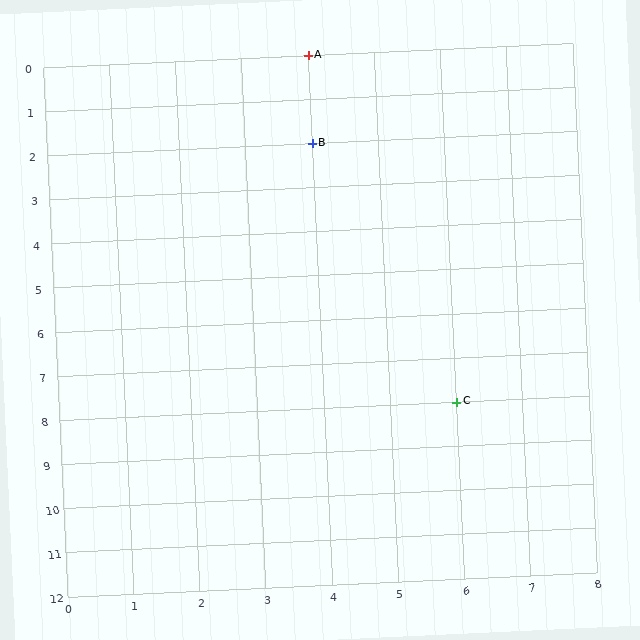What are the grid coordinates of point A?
Point A is at grid coordinates (4, 0).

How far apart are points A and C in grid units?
Points A and C are 2 columns and 8 rows apart (about 8.2 grid units diagonally).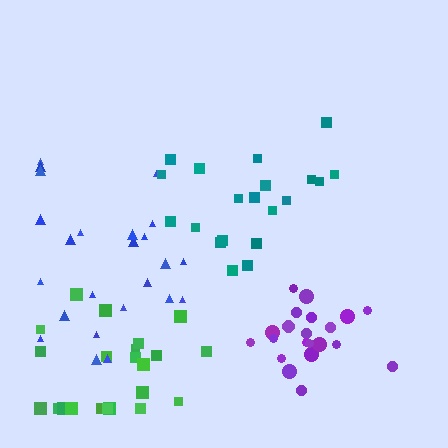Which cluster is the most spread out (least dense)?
Green.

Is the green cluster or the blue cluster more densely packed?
Blue.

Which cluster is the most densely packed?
Purple.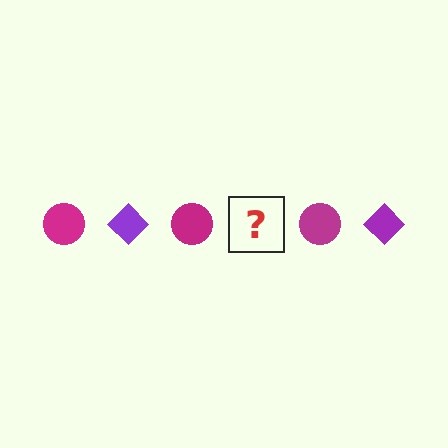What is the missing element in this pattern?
The missing element is a purple diamond.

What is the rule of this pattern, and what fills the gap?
The rule is that the pattern alternates between magenta circle and purple diamond. The gap should be filled with a purple diamond.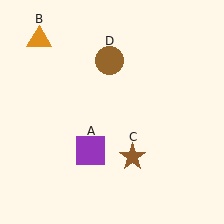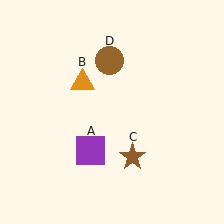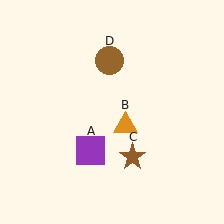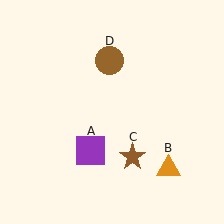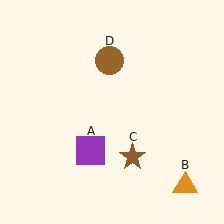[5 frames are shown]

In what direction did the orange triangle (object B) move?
The orange triangle (object B) moved down and to the right.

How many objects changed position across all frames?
1 object changed position: orange triangle (object B).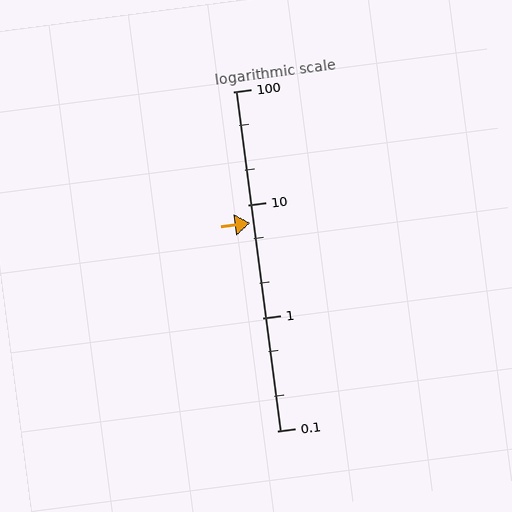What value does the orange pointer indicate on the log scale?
The pointer indicates approximately 6.9.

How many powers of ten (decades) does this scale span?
The scale spans 3 decades, from 0.1 to 100.